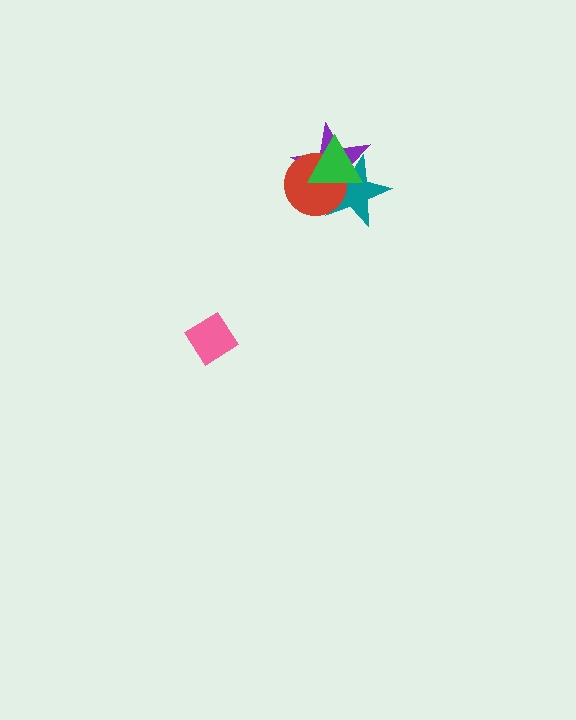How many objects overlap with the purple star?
3 objects overlap with the purple star.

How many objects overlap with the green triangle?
3 objects overlap with the green triangle.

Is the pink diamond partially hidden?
No, no other shape covers it.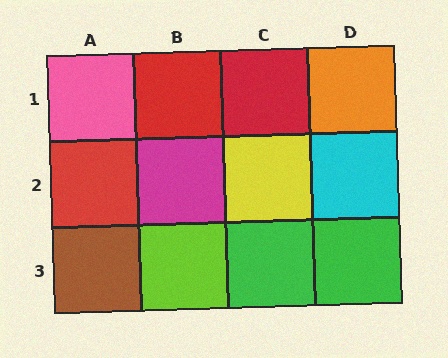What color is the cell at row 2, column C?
Yellow.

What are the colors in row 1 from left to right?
Pink, red, red, orange.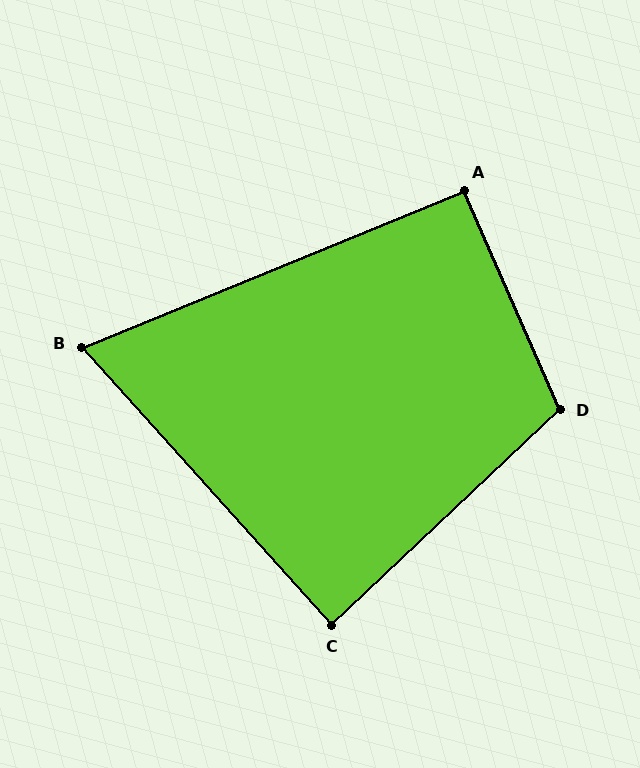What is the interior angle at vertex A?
Approximately 91 degrees (approximately right).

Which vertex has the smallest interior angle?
B, at approximately 70 degrees.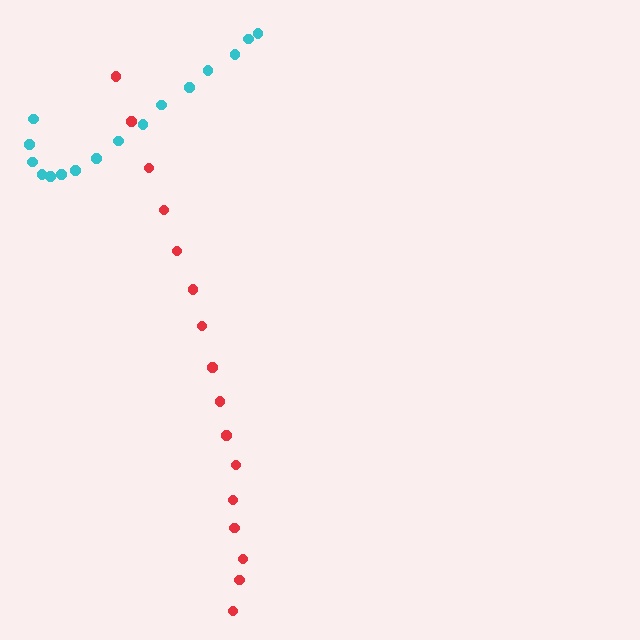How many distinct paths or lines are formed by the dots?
There are 2 distinct paths.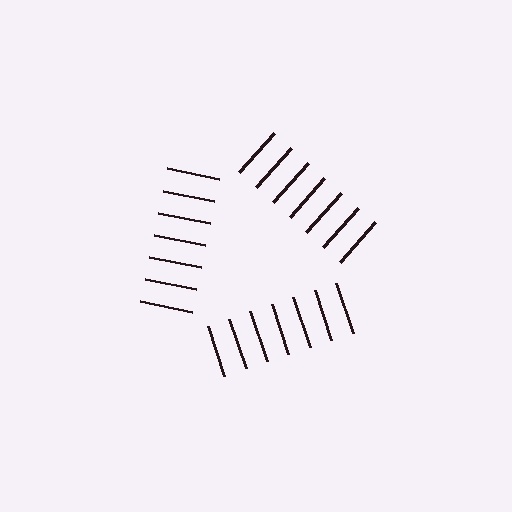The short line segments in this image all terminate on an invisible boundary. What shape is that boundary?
An illusory triangle — the line segments terminate on its edges but no continuous stroke is drawn.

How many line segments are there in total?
21 — 7 along each of the 3 edges.